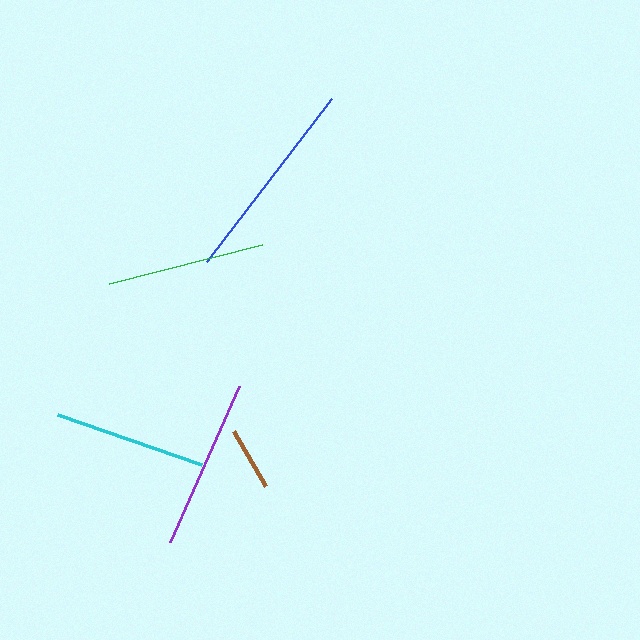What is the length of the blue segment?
The blue segment is approximately 205 pixels long.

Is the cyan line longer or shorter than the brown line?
The cyan line is longer than the brown line.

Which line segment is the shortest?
The brown line is the shortest at approximately 64 pixels.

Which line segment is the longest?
The blue line is the longest at approximately 205 pixels.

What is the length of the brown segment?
The brown segment is approximately 64 pixels long.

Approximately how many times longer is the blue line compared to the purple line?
The blue line is approximately 1.2 times the length of the purple line.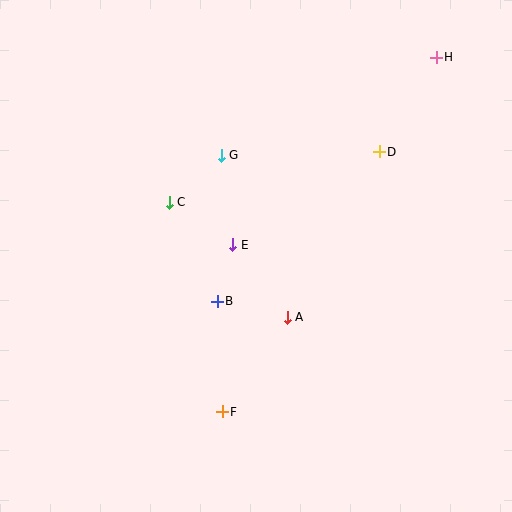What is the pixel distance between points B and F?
The distance between B and F is 111 pixels.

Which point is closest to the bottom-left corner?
Point F is closest to the bottom-left corner.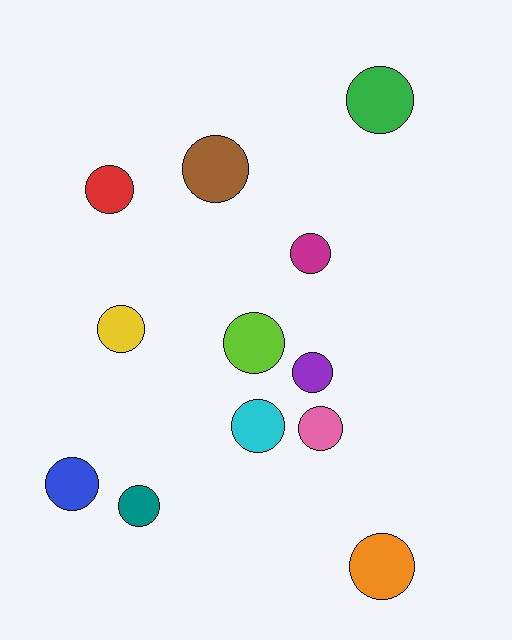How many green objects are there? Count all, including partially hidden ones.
There is 1 green object.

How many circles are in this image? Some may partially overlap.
There are 12 circles.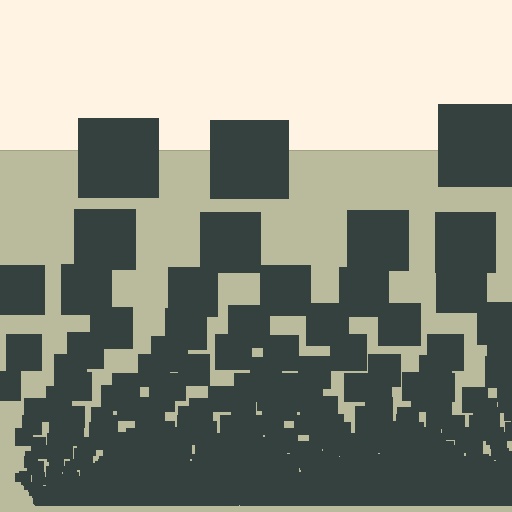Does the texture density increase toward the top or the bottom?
Density increases toward the bottom.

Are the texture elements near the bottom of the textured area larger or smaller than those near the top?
Smaller. The gradient is inverted — elements near the bottom are smaller and denser.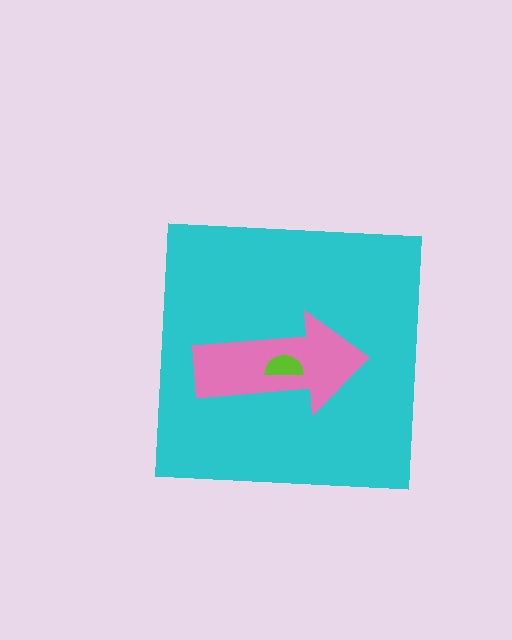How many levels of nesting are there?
3.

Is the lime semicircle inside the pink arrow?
Yes.